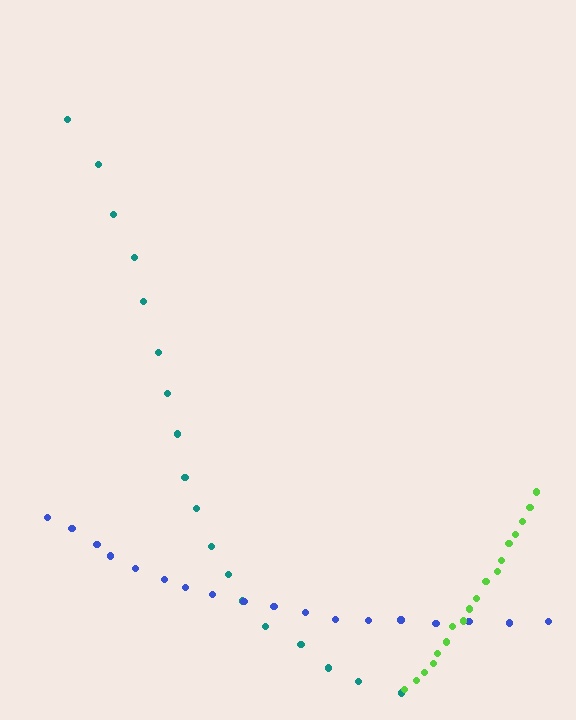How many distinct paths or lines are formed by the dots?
There are 3 distinct paths.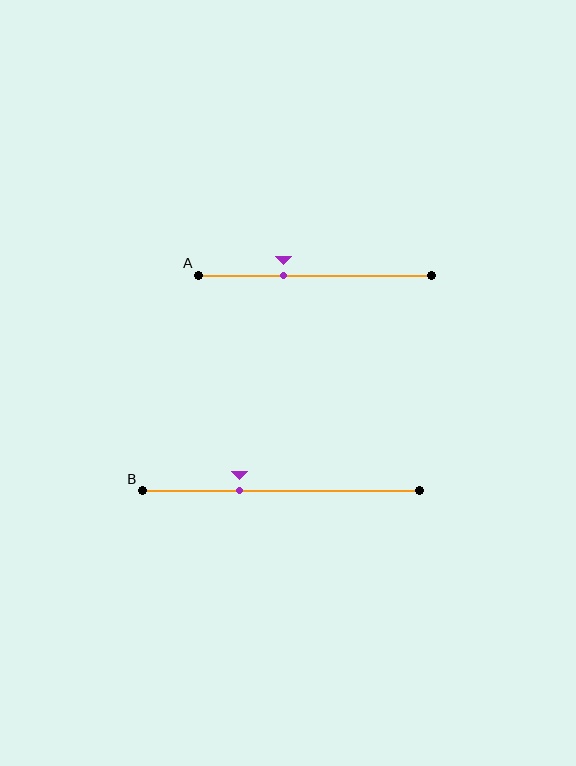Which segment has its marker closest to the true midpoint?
Segment A has its marker closest to the true midpoint.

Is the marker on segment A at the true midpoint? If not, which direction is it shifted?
No, the marker on segment A is shifted to the left by about 13% of the segment length.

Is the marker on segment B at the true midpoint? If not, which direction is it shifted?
No, the marker on segment B is shifted to the left by about 15% of the segment length.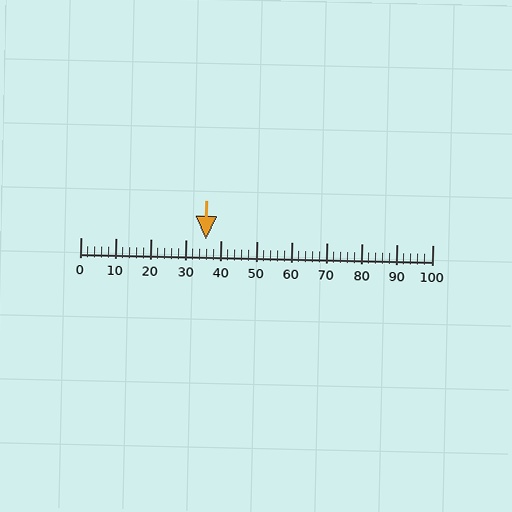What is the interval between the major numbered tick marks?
The major tick marks are spaced 10 units apart.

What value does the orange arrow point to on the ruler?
The orange arrow points to approximately 36.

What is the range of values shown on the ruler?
The ruler shows values from 0 to 100.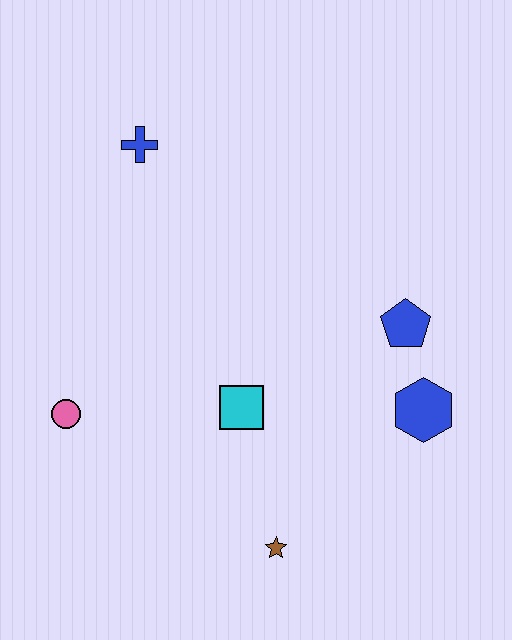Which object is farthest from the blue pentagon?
The pink circle is farthest from the blue pentagon.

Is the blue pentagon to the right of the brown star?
Yes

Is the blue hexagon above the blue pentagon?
No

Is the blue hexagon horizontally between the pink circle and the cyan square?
No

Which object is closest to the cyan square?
The brown star is closest to the cyan square.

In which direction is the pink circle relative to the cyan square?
The pink circle is to the left of the cyan square.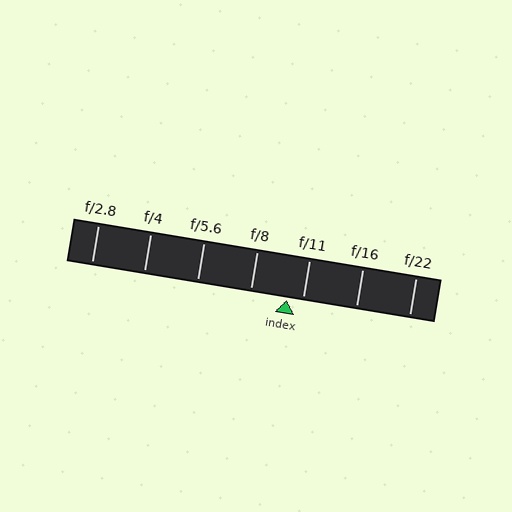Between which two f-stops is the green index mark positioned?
The index mark is between f/8 and f/11.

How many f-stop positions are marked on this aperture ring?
There are 7 f-stop positions marked.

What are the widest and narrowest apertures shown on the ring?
The widest aperture shown is f/2.8 and the narrowest is f/22.